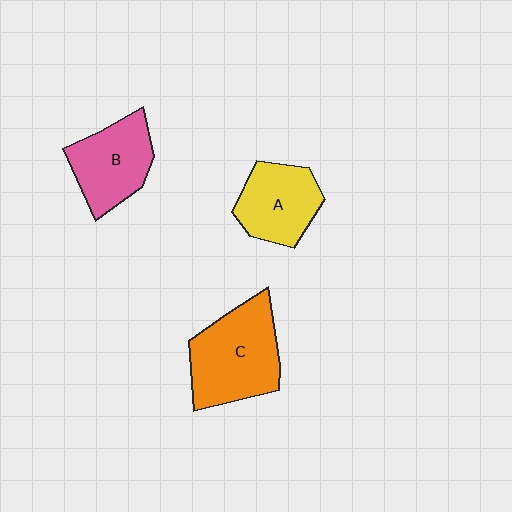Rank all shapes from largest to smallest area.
From largest to smallest: C (orange), B (pink), A (yellow).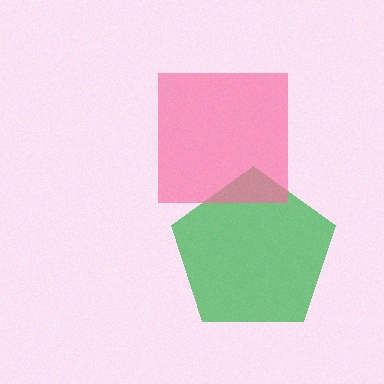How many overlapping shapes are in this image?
There are 2 overlapping shapes in the image.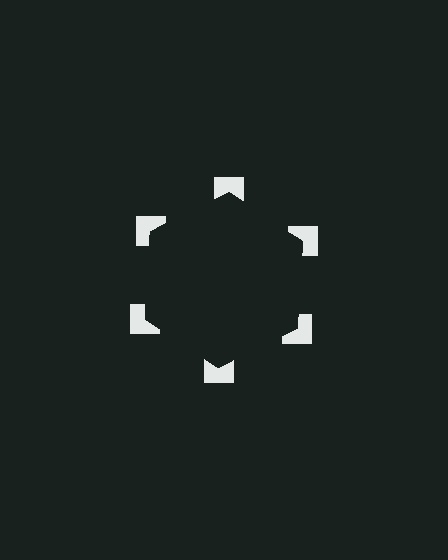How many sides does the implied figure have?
6 sides.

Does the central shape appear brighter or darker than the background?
It typically appears slightly darker than the background, even though no actual brightness change is drawn.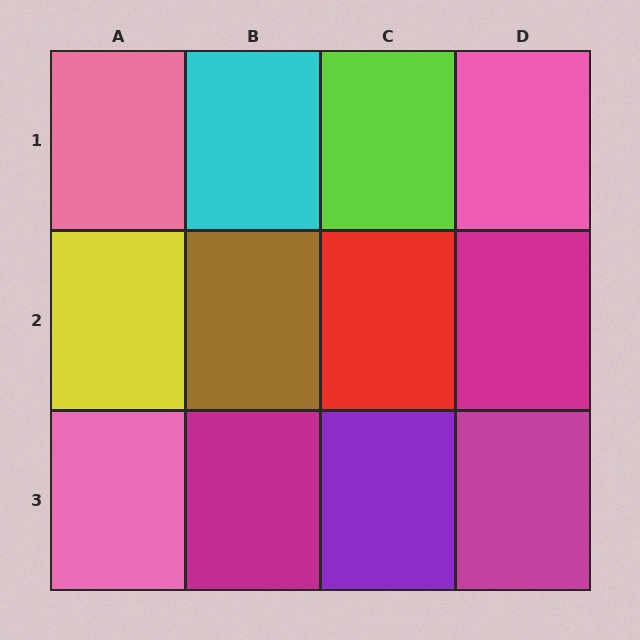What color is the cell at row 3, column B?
Magenta.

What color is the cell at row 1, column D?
Pink.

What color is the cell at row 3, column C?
Purple.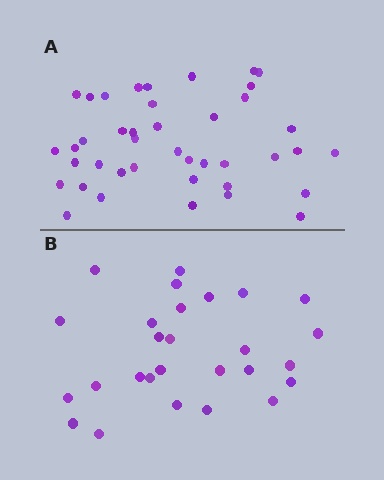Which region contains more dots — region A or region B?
Region A (the top region) has more dots.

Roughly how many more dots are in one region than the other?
Region A has approximately 15 more dots than region B.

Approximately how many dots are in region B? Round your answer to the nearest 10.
About 30 dots. (The exact count is 27, which rounds to 30.)